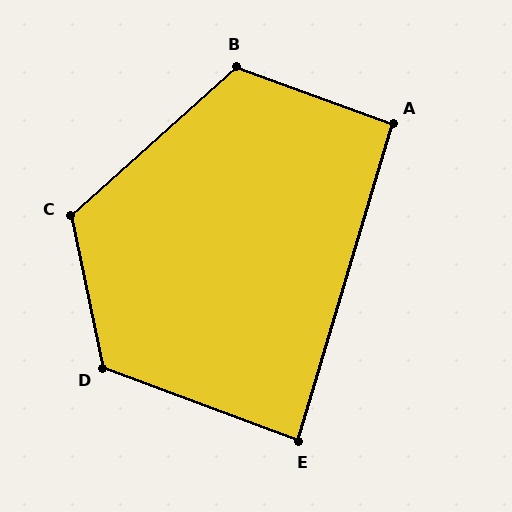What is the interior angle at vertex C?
Approximately 120 degrees (obtuse).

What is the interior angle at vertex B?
Approximately 118 degrees (obtuse).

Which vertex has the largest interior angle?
D, at approximately 122 degrees.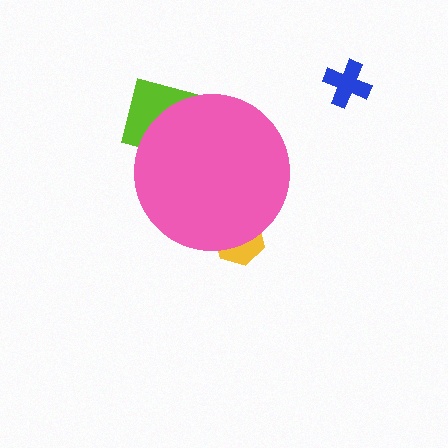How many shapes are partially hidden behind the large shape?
2 shapes are partially hidden.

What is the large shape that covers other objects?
A pink circle.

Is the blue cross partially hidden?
No, the blue cross is fully visible.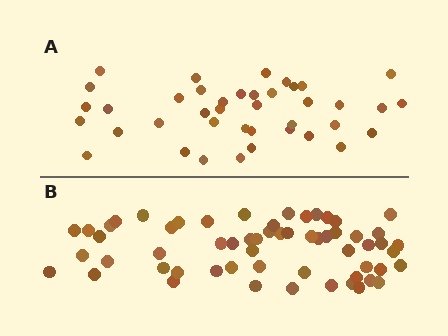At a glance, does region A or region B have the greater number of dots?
Region B (the bottom region) has more dots.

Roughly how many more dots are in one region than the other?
Region B has approximately 20 more dots than region A.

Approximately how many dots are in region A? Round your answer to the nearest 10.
About 40 dots.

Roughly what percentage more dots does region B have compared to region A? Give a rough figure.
About 50% more.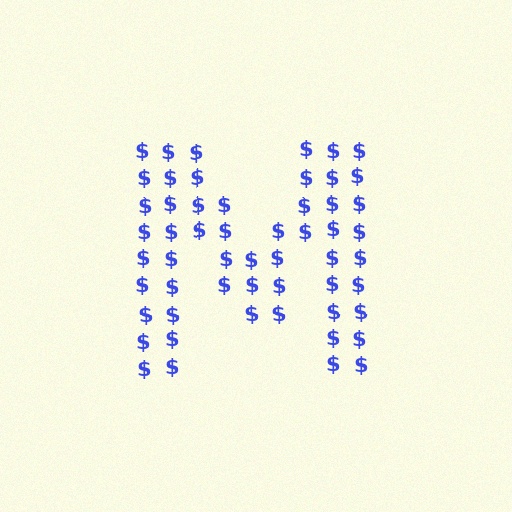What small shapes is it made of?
It is made of small dollar signs.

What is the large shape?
The large shape is the letter M.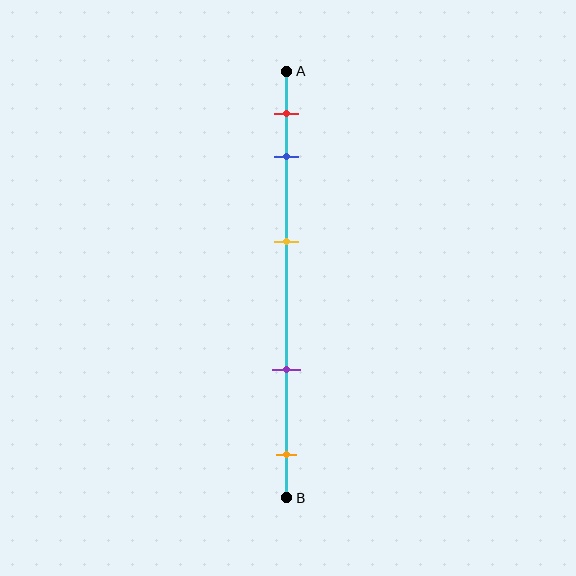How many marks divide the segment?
There are 5 marks dividing the segment.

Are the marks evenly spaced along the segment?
No, the marks are not evenly spaced.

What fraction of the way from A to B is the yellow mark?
The yellow mark is approximately 40% (0.4) of the way from A to B.